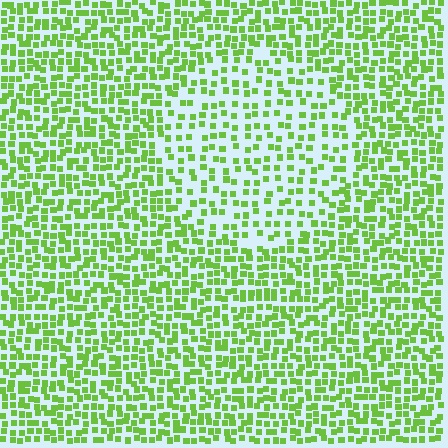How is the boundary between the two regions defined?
The boundary is defined by a change in element density (approximately 1.8x ratio). All elements are the same color, size, and shape.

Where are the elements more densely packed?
The elements are more densely packed outside the circle boundary.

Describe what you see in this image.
The image contains small lime elements arranged at two different densities. A circle-shaped region is visible where the elements are less densely packed than the surrounding area.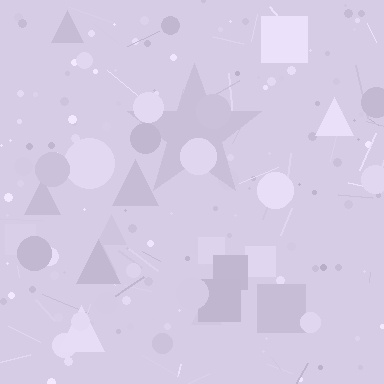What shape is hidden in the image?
A star is hidden in the image.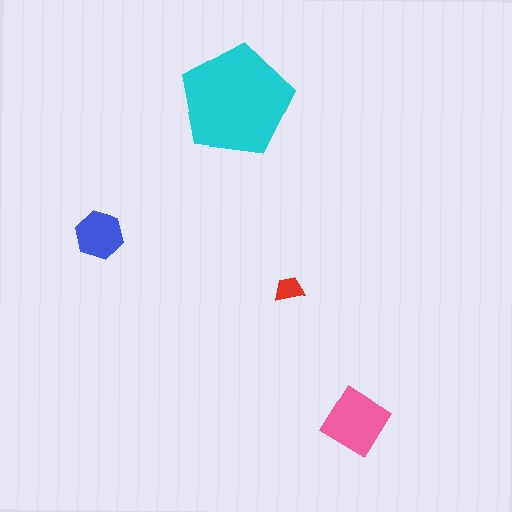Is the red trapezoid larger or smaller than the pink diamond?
Smaller.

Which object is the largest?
The cyan pentagon.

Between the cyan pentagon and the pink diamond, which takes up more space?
The cyan pentagon.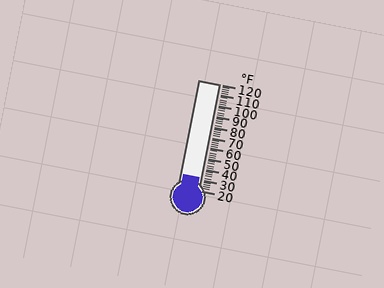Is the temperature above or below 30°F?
The temperature is above 30°F.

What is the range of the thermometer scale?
The thermometer scale ranges from 20°F to 120°F.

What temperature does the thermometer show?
The thermometer shows approximately 32°F.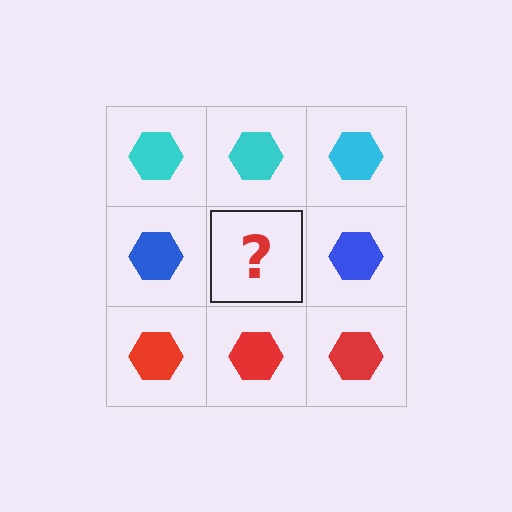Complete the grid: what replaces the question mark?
The question mark should be replaced with a blue hexagon.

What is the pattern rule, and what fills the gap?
The rule is that each row has a consistent color. The gap should be filled with a blue hexagon.